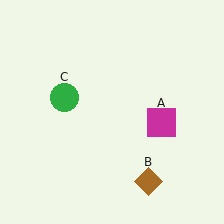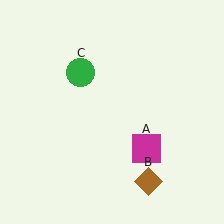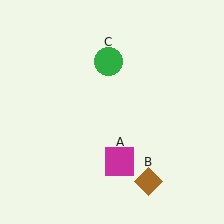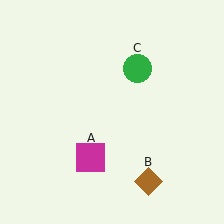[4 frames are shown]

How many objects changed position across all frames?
2 objects changed position: magenta square (object A), green circle (object C).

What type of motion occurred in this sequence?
The magenta square (object A), green circle (object C) rotated clockwise around the center of the scene.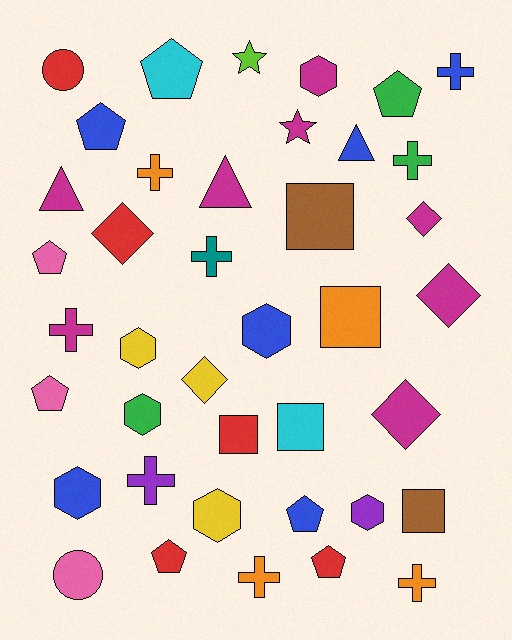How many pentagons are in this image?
There are 8 pentagons.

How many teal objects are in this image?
There is 1 teal object.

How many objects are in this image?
There are 40 objects.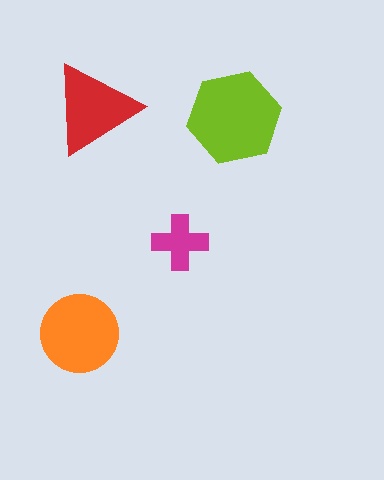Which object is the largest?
The lime hexagon.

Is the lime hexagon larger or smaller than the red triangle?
Larger.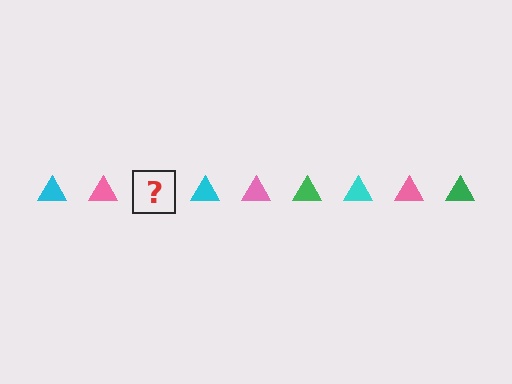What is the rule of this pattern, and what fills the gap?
The rule is that the pattern cycles through cyan, pink, green triangles. The gap should be filled with a green triangle.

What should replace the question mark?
The question mark should be replaced with a green triangle.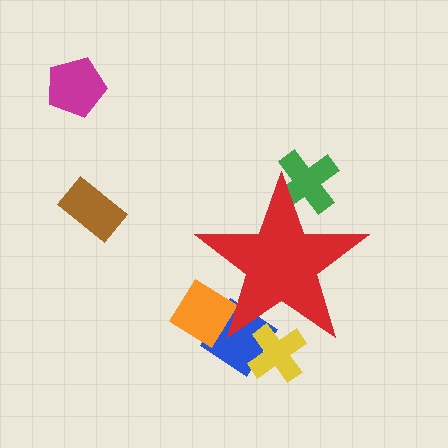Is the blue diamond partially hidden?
Yes, the blue diamond is partially hidden behind the red star.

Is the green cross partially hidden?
Yes, the green cross is partially hidden behind the red star.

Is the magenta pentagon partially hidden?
No, the magenta pentagon is fully visible.